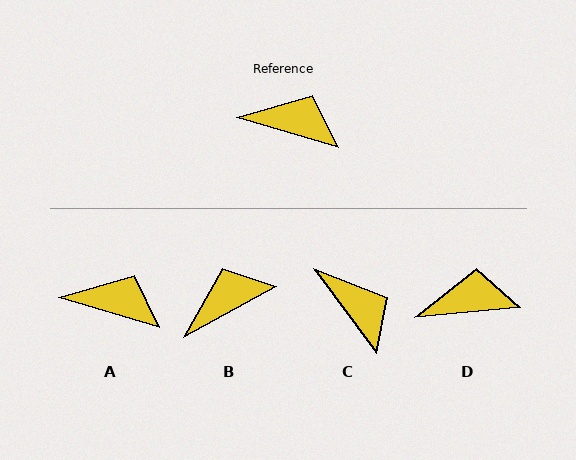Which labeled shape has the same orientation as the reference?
A.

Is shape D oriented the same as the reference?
No, it is off by about 22 degrees.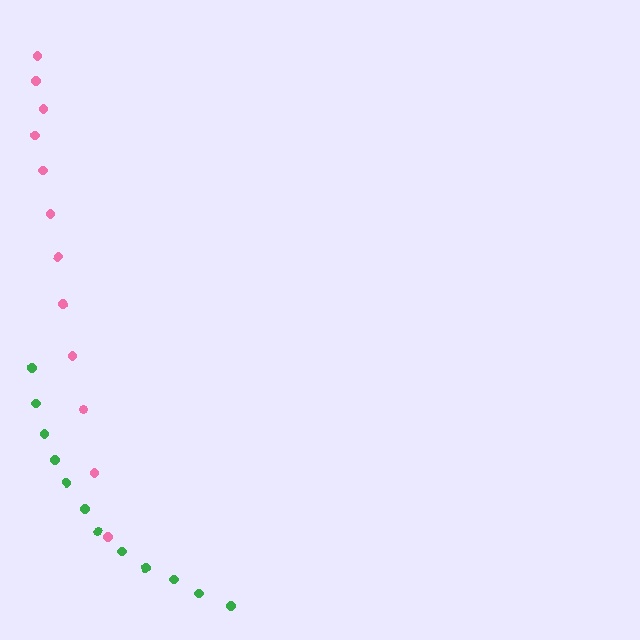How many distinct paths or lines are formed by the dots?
There are 2 distinct paths.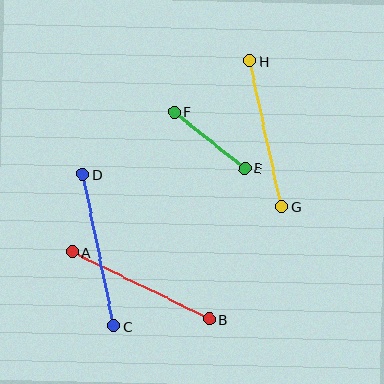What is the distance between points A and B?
The distance is approximately 153 pixels.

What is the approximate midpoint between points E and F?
The midpoint is at approximately (209, 140) pixels.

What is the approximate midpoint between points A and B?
The midpoint is at approximately (141, 286) pixels.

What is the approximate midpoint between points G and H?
The midpoint is at approximately (266, 134) pixels.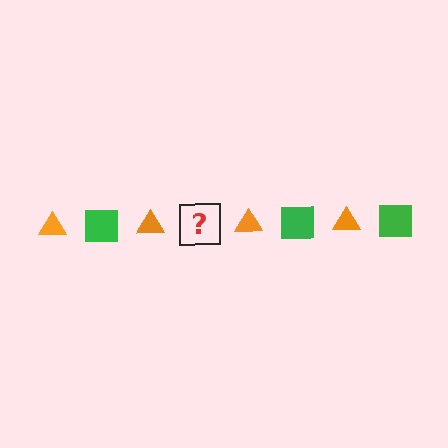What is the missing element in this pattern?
The missing element is a green square.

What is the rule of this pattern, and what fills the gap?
The rule is that the pattern alternates between orange triangle and green square. The gap should be filled with a green square.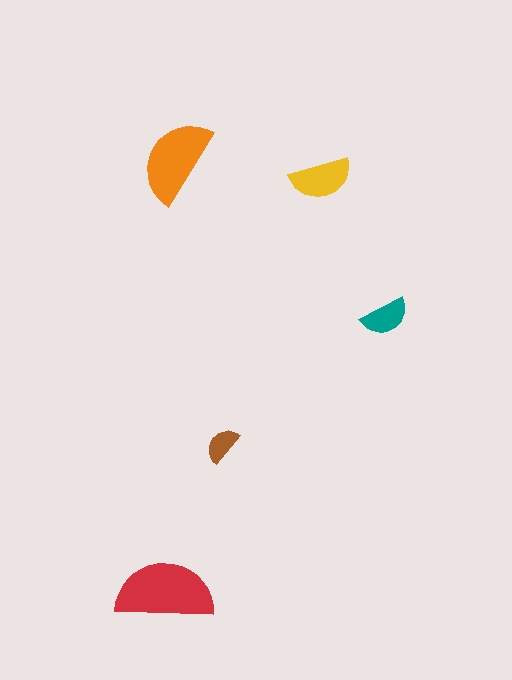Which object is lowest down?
The red semicircle is bottommost.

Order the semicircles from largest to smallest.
the red one, the orange one, the yellow one, the teal one, the brown one.